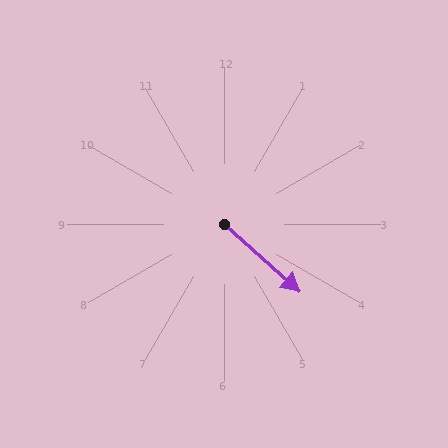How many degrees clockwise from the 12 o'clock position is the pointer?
Approximately 132 degrees.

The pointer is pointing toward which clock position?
Roughly 4 o'clock.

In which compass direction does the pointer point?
Southeast.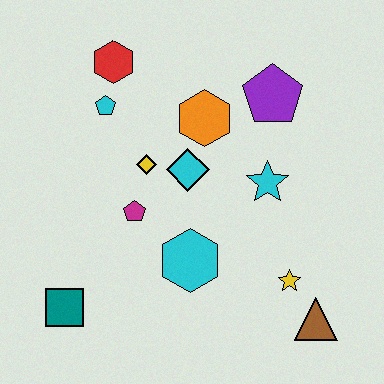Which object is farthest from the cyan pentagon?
The brown triangle is farthest from the cyan pentagon.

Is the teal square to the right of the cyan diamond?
No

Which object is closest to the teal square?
The magenta pentagon is closest to the teal square.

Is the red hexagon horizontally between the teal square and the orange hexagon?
Yes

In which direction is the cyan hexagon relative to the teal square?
The cyan hexagon is to the right of the teal square.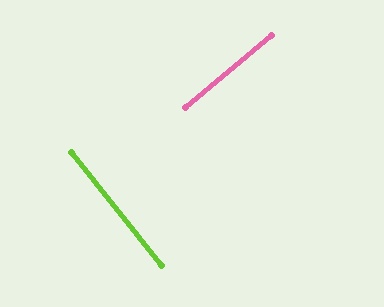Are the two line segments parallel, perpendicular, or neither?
Perpendicular — they meet at approximately 89°.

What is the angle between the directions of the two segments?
Approximately 89 degrees.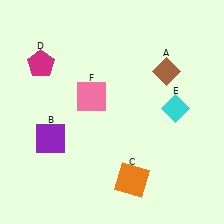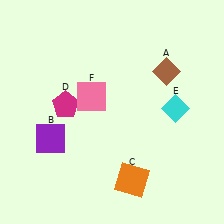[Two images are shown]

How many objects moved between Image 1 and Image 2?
1 object moved between the two images.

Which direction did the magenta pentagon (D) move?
The magenta pentagon (D) moved down.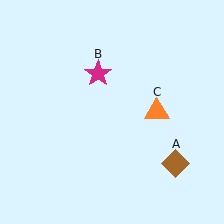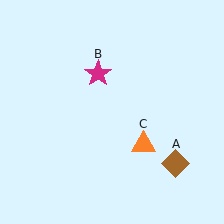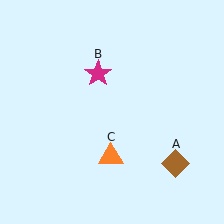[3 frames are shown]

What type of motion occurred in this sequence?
The orange triangle (object C) rotated clockwise around the center of the scene.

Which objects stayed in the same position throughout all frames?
Brown diamond (object A) and magenta star (object B) remained stationary.